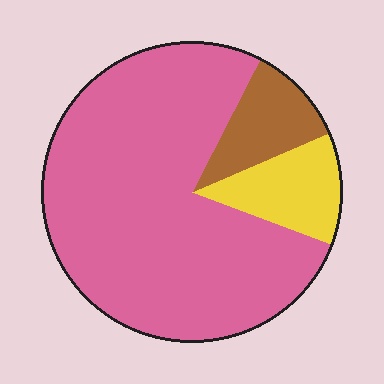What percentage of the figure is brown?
Brown covers roughly 10% of the figure.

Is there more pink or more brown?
Pink.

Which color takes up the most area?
Pink, at roughly 75%.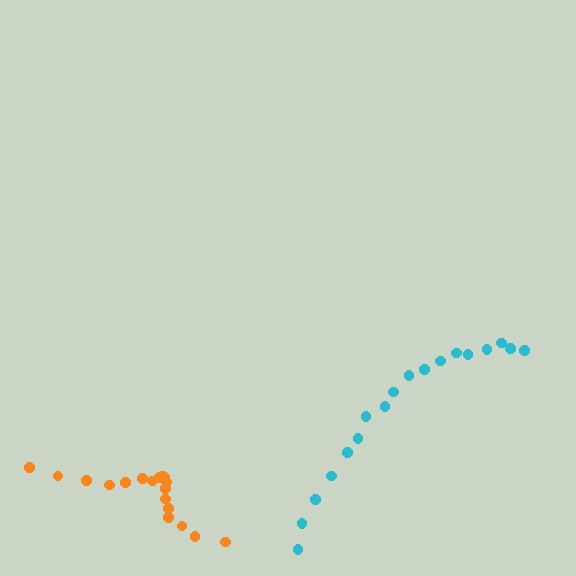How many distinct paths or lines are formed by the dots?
There are 2 distinct paths.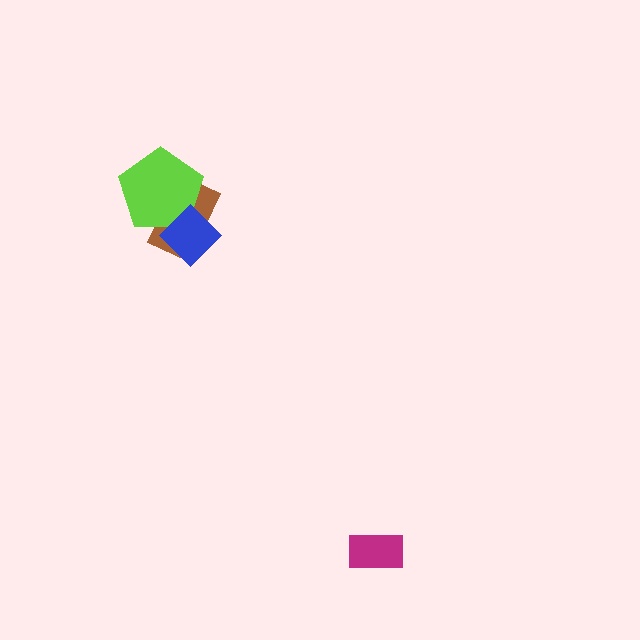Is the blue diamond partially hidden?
No, no other shape covers it.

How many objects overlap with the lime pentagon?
2 objects overlap with the lime pentagon.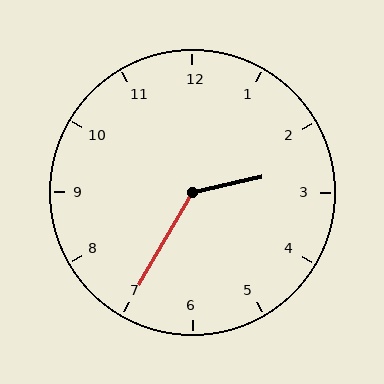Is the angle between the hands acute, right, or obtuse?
It is obtuse.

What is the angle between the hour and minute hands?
Approximately 132 degrees.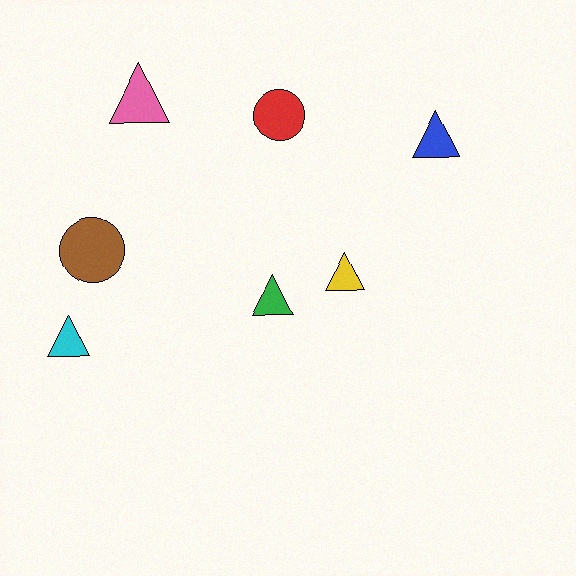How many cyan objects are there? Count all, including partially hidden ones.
There is 1 cyan object.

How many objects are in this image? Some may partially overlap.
There are 7 objects.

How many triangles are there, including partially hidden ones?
There are 5 triangles.